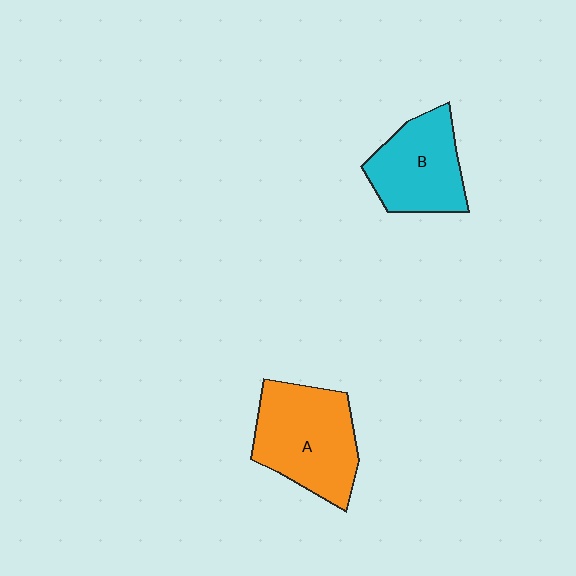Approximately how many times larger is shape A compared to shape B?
Approximately 1.2 times.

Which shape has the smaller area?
Shape B (cyan).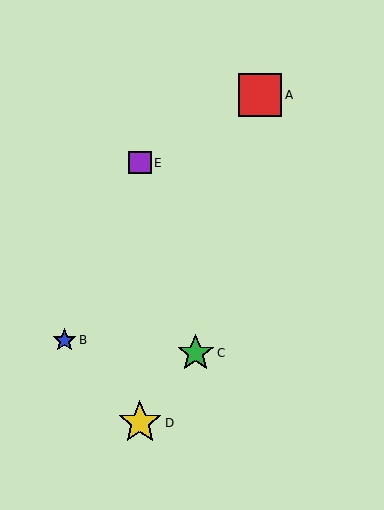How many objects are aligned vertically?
2 objects (D, E) are aligned vertically.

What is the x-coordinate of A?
Object A is at x≈260.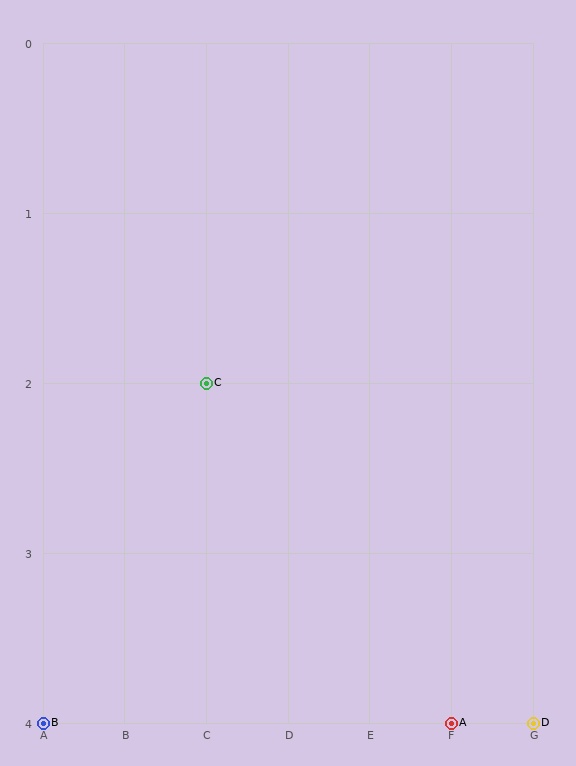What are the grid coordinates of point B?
Point B is at grid coordinates (A, 4).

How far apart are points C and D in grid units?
Points C and D are 4 columns and 2 rows apart (about 4.5 grid units diagonally).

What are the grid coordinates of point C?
Point C is at grid coordinates (C, 2).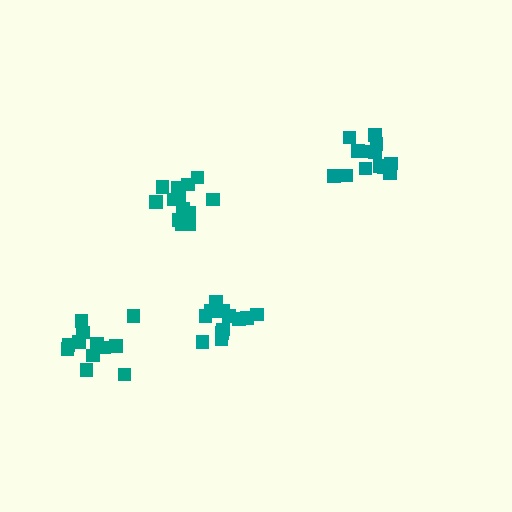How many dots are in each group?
Group 1: 13 dots, Group 2: 12 dots, Group 3: 12 dots, Group 4: 13 dots (50 total).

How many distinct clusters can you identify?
There are 4 distinct clusters.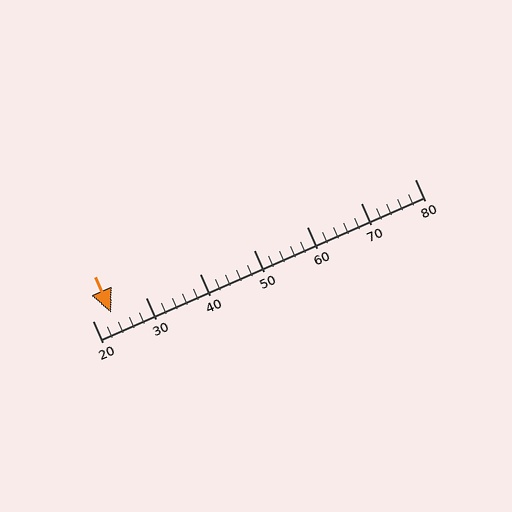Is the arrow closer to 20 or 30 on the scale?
The arrow is closer to 20.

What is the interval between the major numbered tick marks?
The major tick marks are spaced 10 units apart.